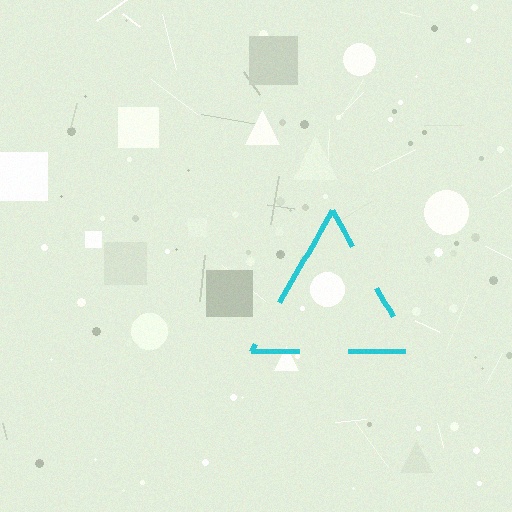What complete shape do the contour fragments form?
The contour fragments form a triangle.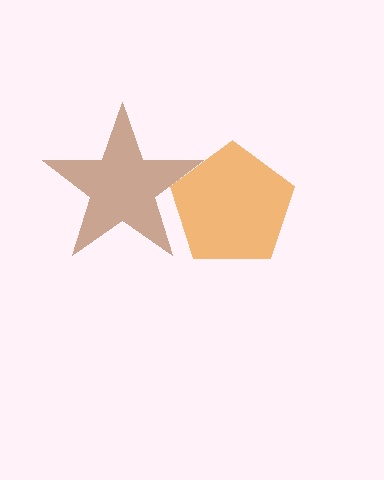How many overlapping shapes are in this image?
There are 2 overlapping shapes in the image.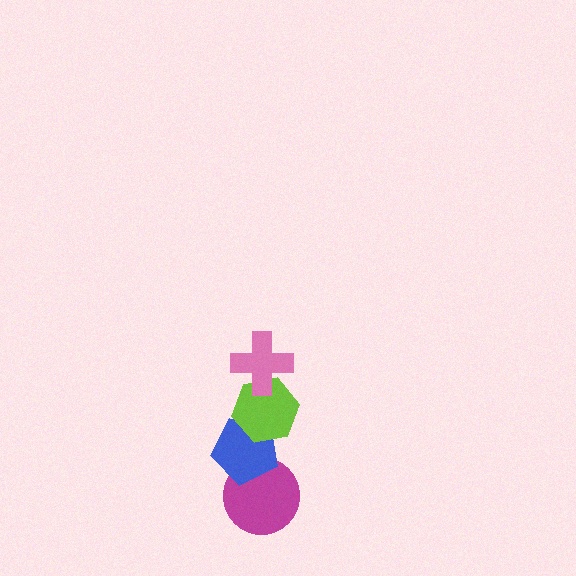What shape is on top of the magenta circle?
The blue pentagon is on top of the magenta circle.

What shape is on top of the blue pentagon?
The lime hexagon is on top of the blue pentagon.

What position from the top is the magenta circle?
The magenta circle is 4th from the top.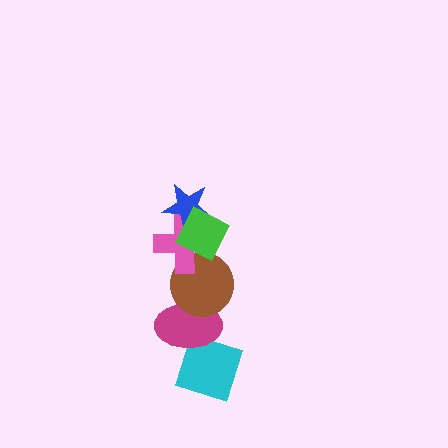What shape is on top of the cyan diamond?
The magenta ellipse is on top of the cyan diamond.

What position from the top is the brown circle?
The brown circle is 4th from the top.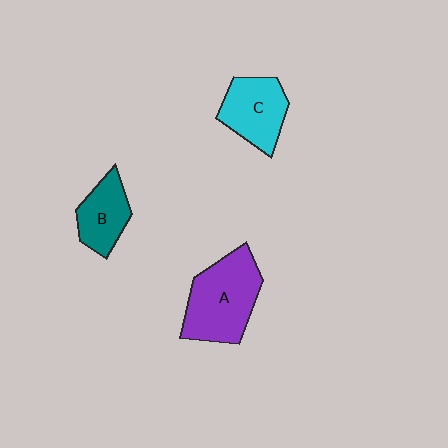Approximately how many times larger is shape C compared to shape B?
Approximately 1.2 times.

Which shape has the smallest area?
Shape B (teal).